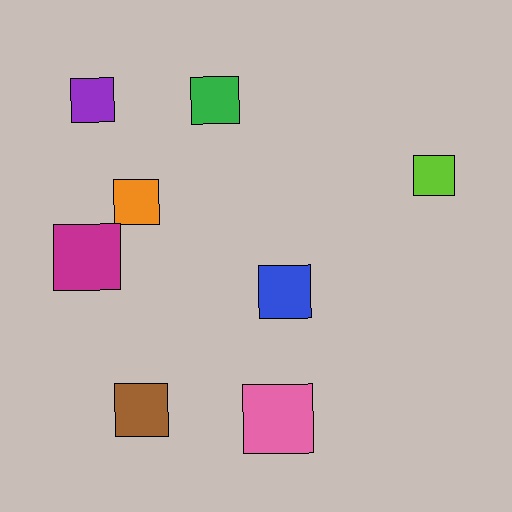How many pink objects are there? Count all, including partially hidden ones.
There is 1 pink object.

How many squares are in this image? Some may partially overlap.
There are 8 squares.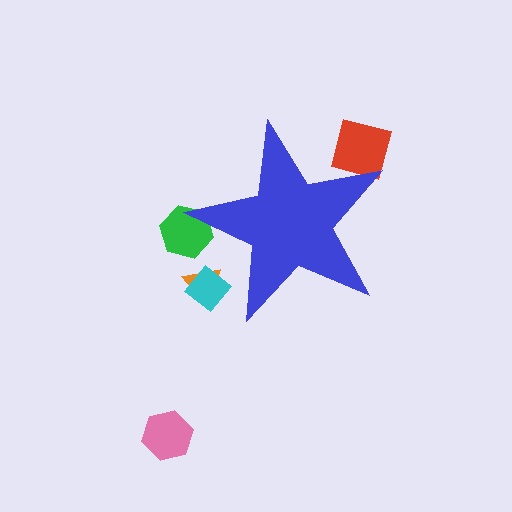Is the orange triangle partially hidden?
Yes, the orange triangle is partially hidden behind the blue star.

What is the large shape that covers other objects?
A blue star.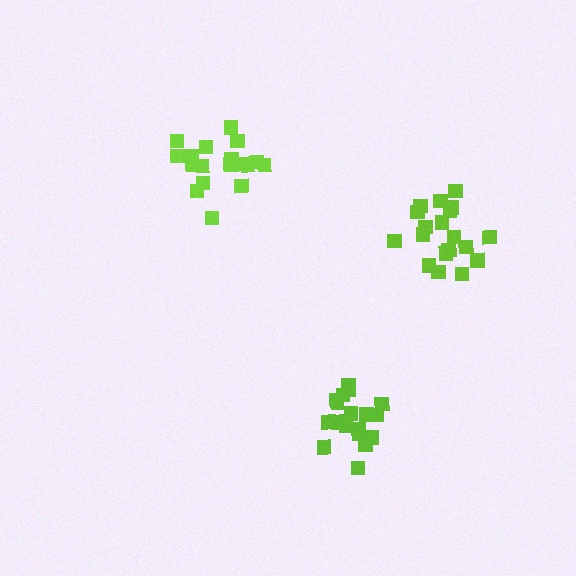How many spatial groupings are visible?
There are 3 spatial groupings.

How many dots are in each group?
Group 1: 19 dots, Group 2: 18 dots, Group 3: 19 dots (56 total).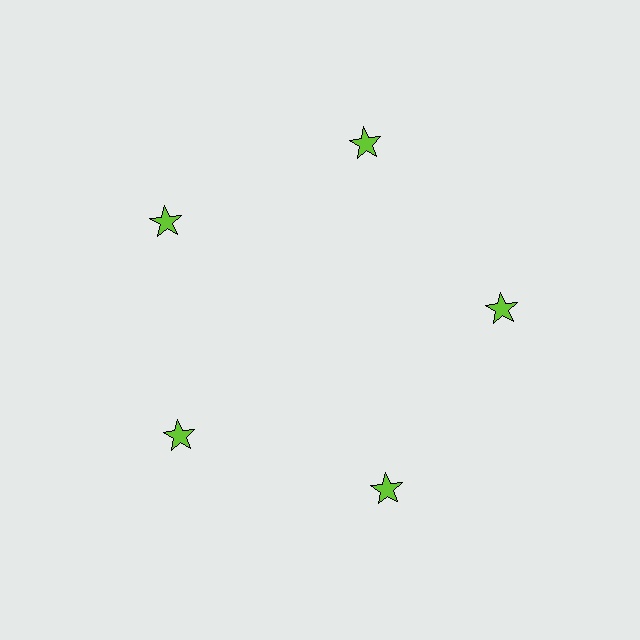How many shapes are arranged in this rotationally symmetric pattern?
There are 5 shapes, arranged in 5 groups of 1.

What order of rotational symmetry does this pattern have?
This pattern has 5-fold rotational symmetry.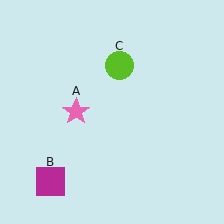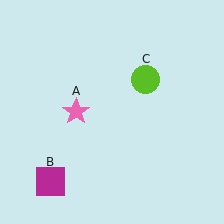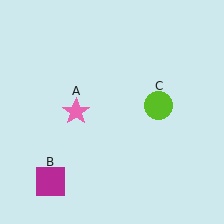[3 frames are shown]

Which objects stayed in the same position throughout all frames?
Pink star (object A) and magenta square (object B) remained stationary.